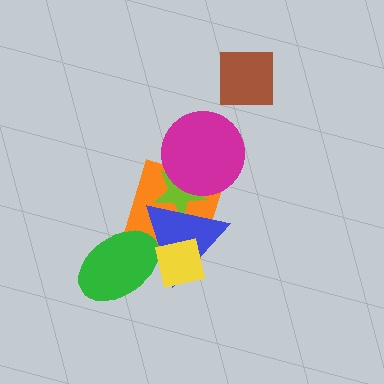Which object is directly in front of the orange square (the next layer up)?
The lime star is directly in front of the orange square.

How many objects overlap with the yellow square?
3 objects overlap with the yellow square.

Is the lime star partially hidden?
Yes, it is partially covered by another shape.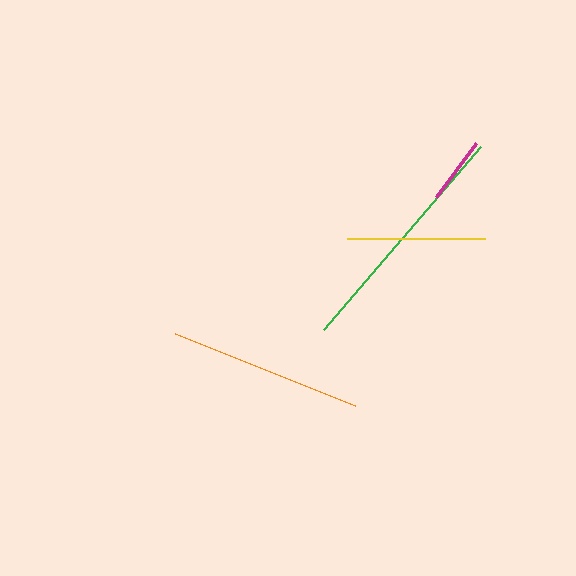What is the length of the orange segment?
The orange segment is approximately 194 pixels long.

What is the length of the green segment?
The green segment is approximately 241 pixels long.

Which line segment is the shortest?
The magenta line is the shortest at approximately 67 pixels.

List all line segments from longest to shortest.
From longest to shortest: green, orange, yellow, magenta.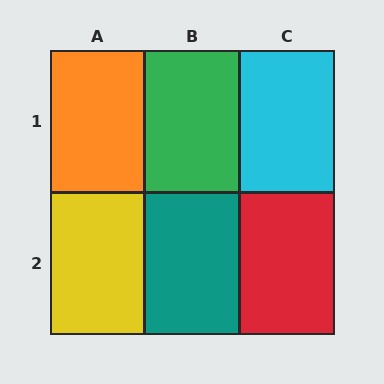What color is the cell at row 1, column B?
Green.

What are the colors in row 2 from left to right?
Yellow, teal, red.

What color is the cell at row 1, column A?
Orange.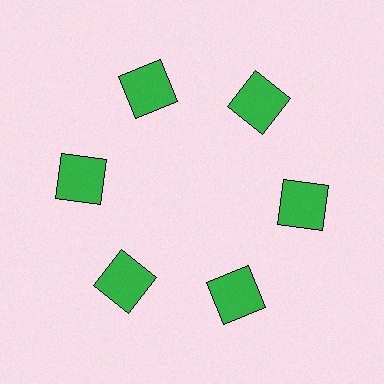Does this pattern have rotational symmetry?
Yes, this pattern has 6-fold rotational symmetry. It looks the same after rotating 60 degrees around the center.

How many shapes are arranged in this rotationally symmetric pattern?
There are 6 shapes, arranged in 6 groups of 1.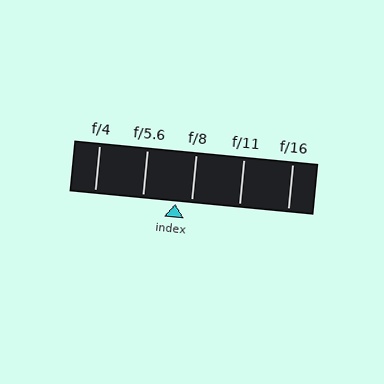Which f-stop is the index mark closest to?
The index mark is closest to f/8.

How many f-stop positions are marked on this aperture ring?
There are 5 f-stop positions marked.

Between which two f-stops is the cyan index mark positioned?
The index mark is between f/5.6 and f/8.